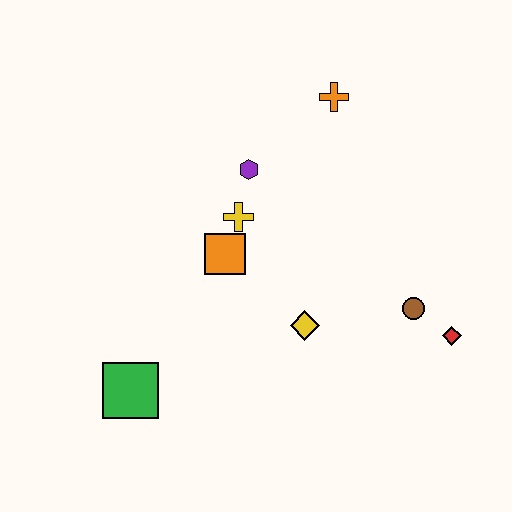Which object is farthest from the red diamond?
The green square is farthest from the red diamond.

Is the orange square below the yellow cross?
Yes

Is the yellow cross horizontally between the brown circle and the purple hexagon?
No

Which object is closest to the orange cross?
The purple hexagon is closest to the orange cross.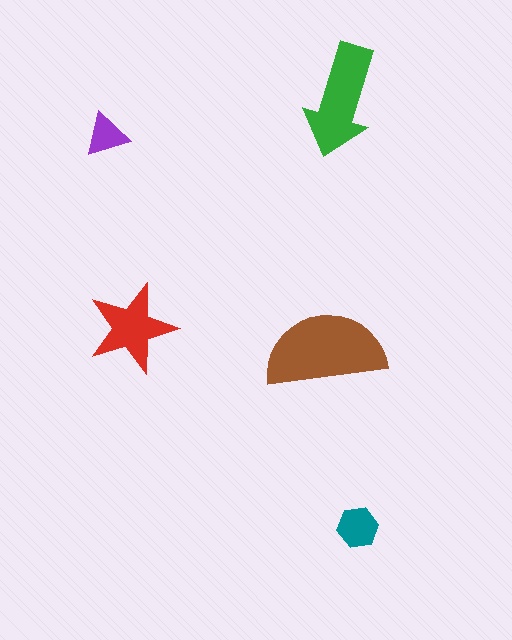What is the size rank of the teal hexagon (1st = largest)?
4th.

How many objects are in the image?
There are 5 objects in the image.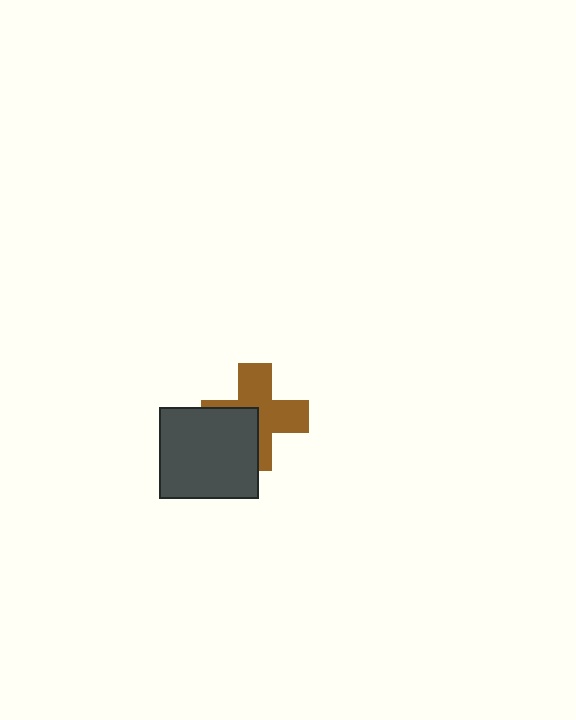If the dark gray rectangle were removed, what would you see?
You would see the complete brown cross.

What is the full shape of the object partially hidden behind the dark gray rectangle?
The partially hidden object is a brown cross.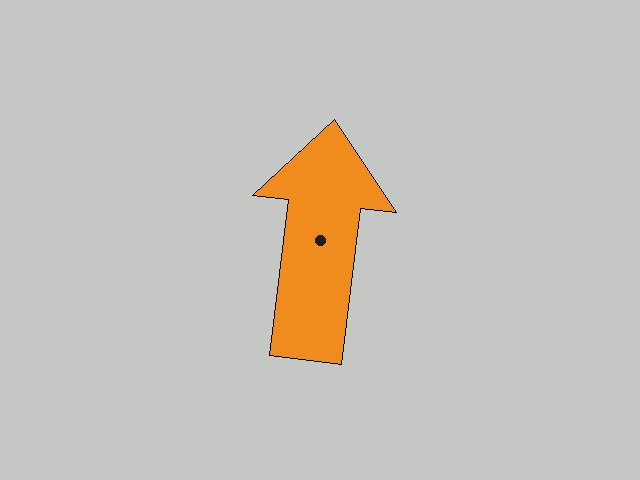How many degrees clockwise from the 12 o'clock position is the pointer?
Approximately 7 degrees.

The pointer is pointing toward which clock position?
Roughly 12 o'clock.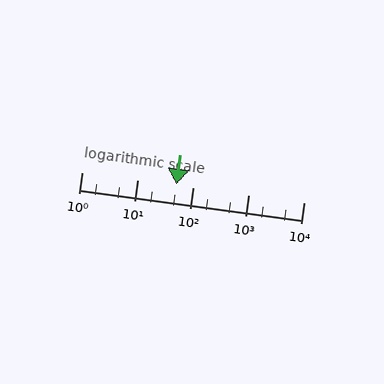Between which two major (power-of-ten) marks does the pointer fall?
The pointer is between 10 and 100.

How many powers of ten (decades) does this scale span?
The scale spans 4 decades, from 1 to 10000.